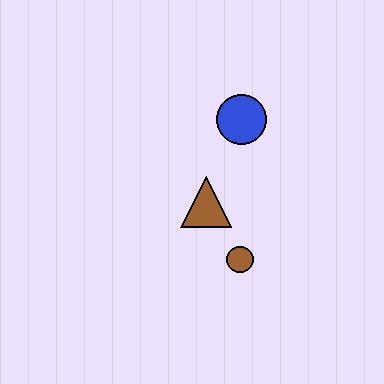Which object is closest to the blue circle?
The brown triangle is closest to the blue circle.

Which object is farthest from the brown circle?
The blue circle is farthest from the brown circle.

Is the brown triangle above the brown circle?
Yes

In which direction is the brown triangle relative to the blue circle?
The brown triangle is below the blue circle.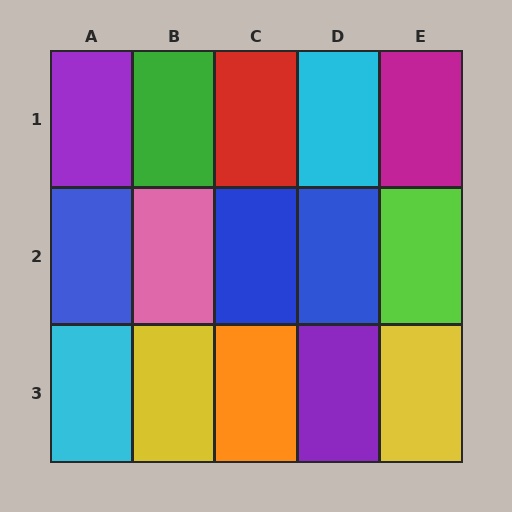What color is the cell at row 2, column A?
Blue.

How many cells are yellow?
2 cells are yellow.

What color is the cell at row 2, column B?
Pink.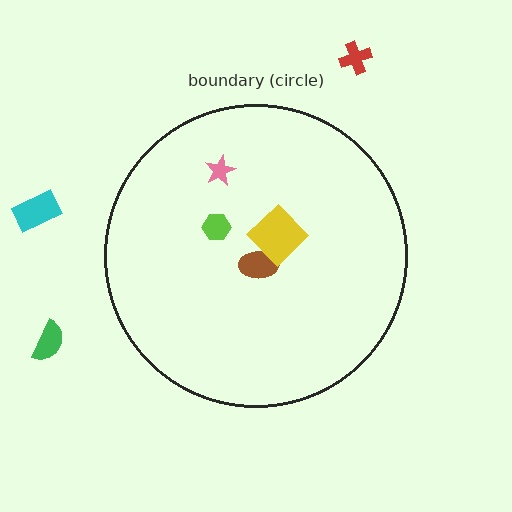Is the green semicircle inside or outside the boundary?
Outside.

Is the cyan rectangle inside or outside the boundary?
Outside.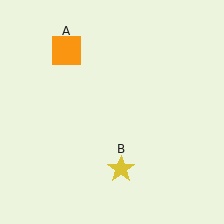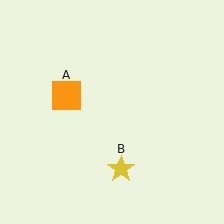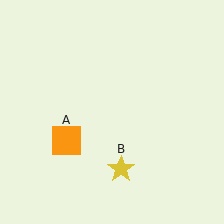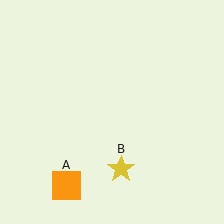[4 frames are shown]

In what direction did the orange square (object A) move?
The orange square (object A) moved down.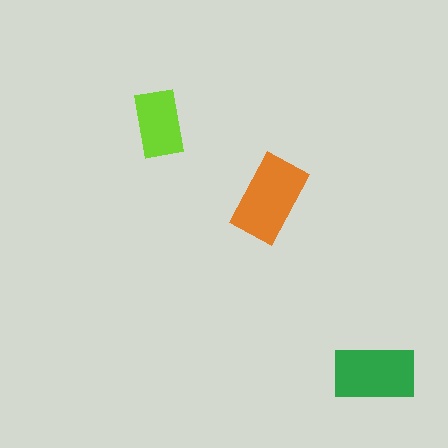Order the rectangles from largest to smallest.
the orange one, the green one, the lime one.